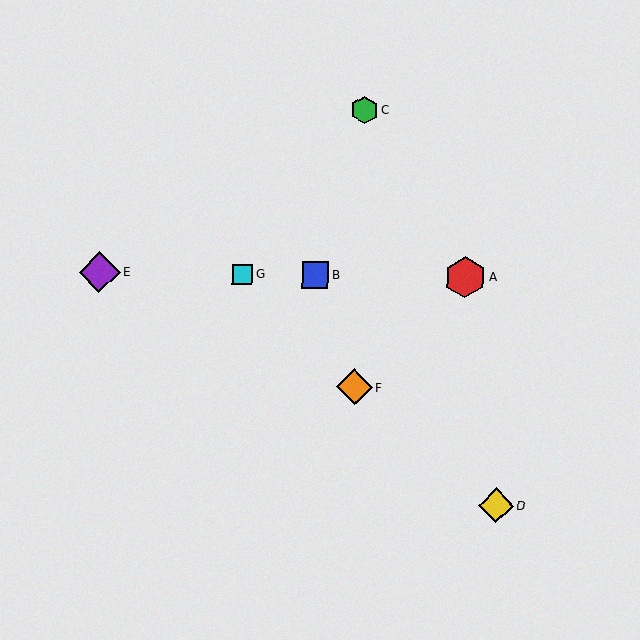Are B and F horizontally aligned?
No, B is at y≈275 and F is at y≈387.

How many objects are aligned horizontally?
4 objects (A, B, E, G) are aligned horizontally.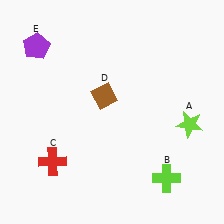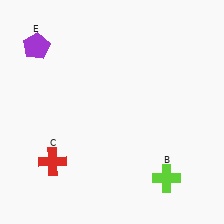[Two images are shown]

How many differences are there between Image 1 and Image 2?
There are 2 differences between the two images.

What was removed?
The lime star (A), the brown diamond (D) were removed in Image 2.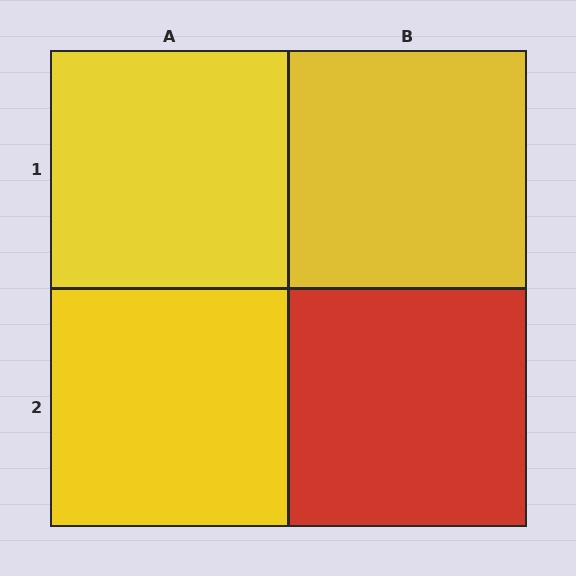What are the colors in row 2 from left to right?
Yellow, red.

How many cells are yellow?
3 cells are yellow.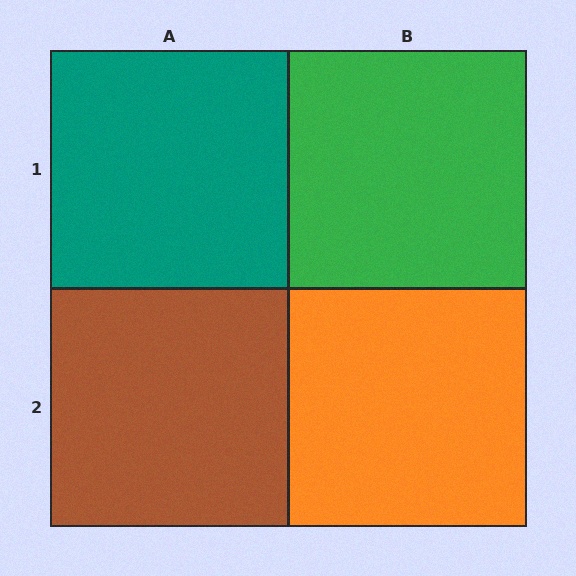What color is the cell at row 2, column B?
Orange.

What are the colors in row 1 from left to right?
Teal, green.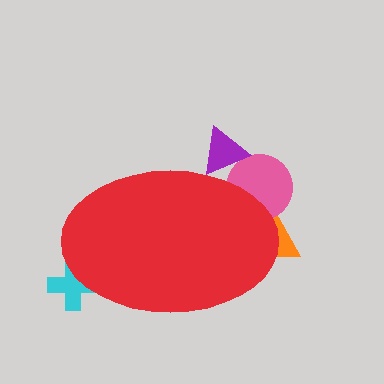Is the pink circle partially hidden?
Yes, the pink circle is partially hidden behind the red ellipse.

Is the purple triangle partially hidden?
Yes, the purple triangle is partially hidden behind the red ellipse.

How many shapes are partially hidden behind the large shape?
4 shapes are partially hidden.